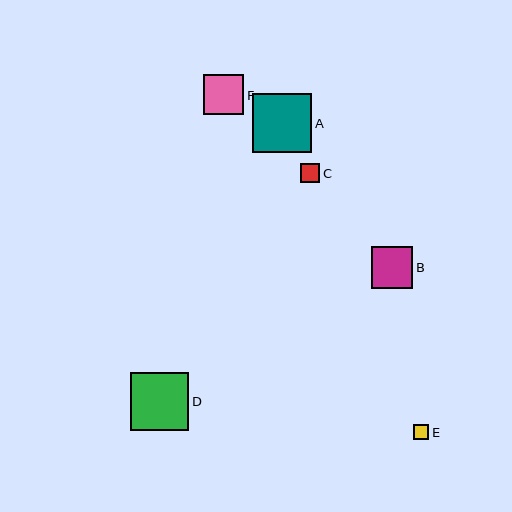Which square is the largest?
Square A is the largest with a size of approximately 59 pixels.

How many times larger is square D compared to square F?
Square D is approximately 1.4 times the size of square F.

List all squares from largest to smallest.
From largest to smallest: A, D, B, F, C, E.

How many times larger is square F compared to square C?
Square F is approximately 2.1 times the size of square C.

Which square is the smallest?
Square E is the smallest with a size of approximately 15 pixels.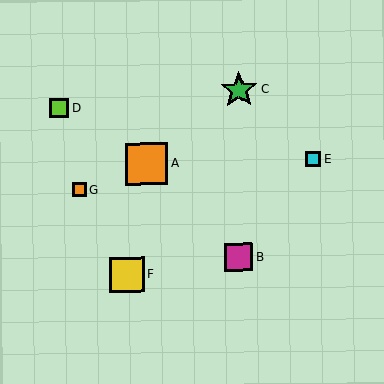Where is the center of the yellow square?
The center of the yellow square is at (127, 275).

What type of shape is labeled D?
Shape D is a lime square.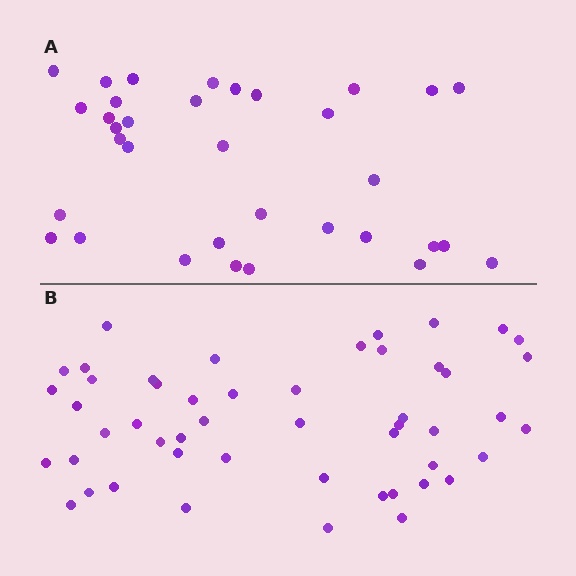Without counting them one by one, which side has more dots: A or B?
Region B (the bottom region) has more dots.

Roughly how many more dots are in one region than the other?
Region B has approximately 15 more dots than region A.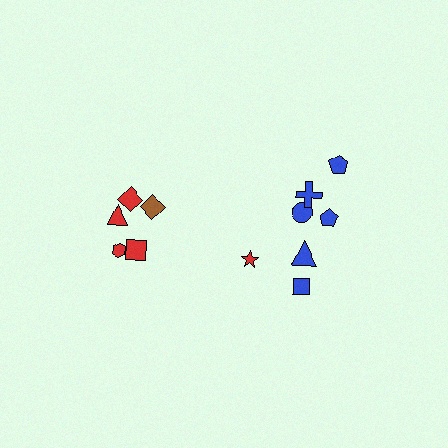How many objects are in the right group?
There are 7 objects.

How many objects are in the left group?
There are 5 objects.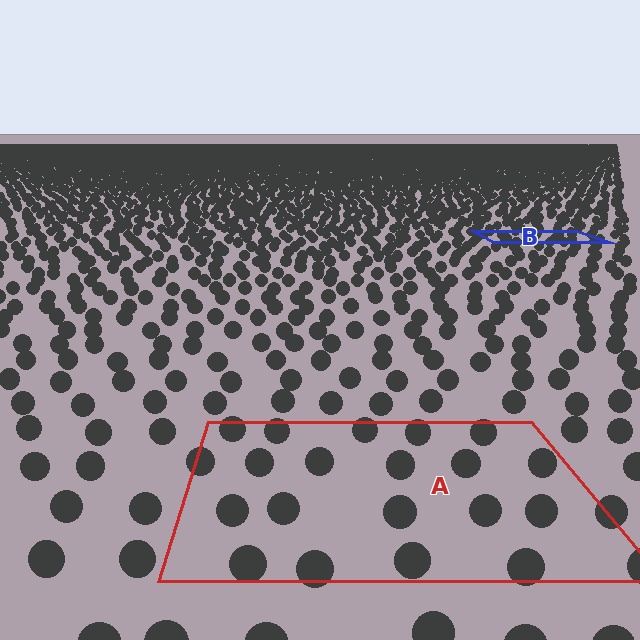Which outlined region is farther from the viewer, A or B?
Region B is farther from the viewer — the texture elements inside it appear smaller and more densely packed.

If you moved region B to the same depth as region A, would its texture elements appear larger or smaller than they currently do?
They would appear larger. At a closer depth, the same texture elements are projected at a bigger on-screen size.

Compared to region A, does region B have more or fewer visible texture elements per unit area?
Region B has more texture elements per unit area — they are packed more densely because it is farther away.